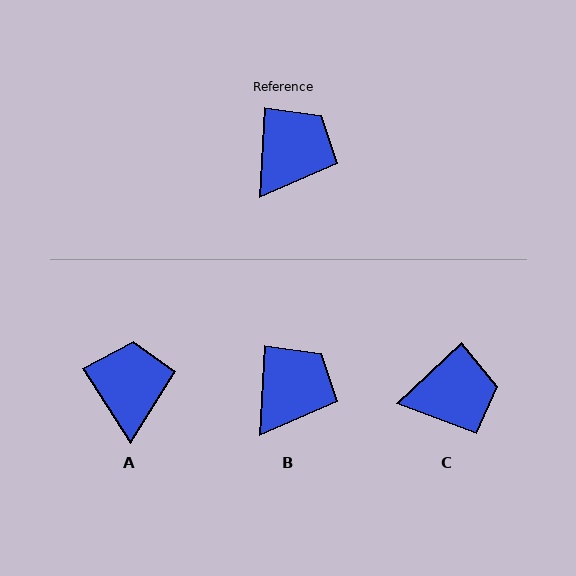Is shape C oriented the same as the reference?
No, it is off by about 43 degrees.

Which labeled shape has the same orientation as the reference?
B.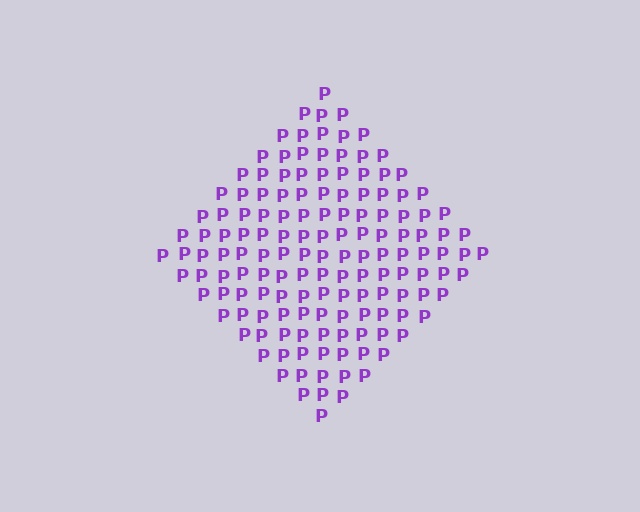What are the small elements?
The small elements are letter P's.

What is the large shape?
The large shape is a diamond.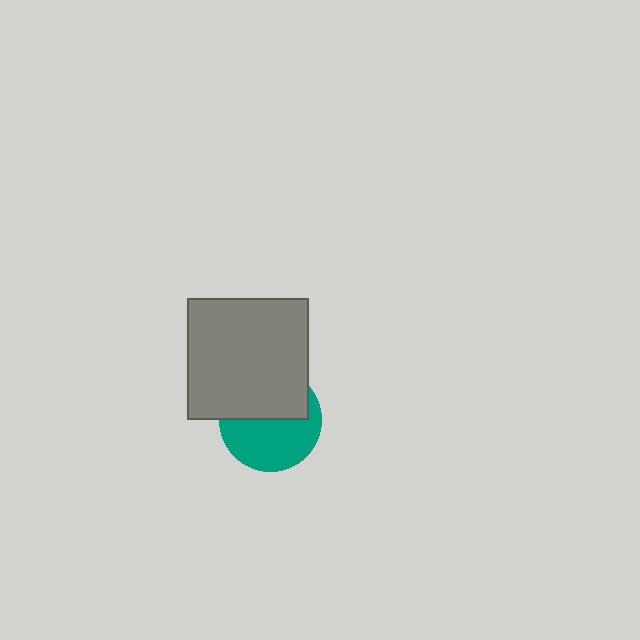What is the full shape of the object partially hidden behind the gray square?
The partially hidden object is a teal circle.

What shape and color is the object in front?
The object in front is a gray square.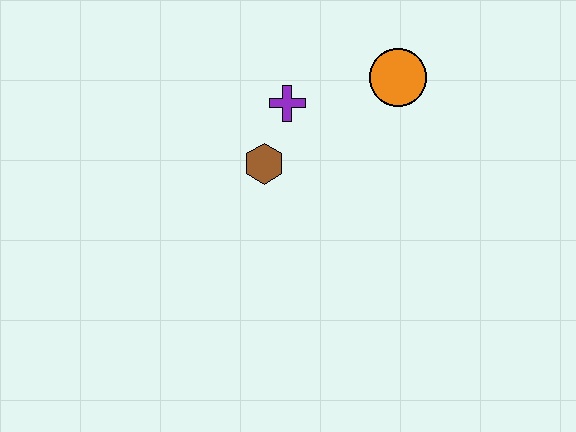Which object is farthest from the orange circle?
The brown hexagon is farthest from the orange circle.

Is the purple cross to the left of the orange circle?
Yes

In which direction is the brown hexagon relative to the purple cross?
The brown hexagon is below the purple cross.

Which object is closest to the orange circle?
The purple cross is closest to the orange circle.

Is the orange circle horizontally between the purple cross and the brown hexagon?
No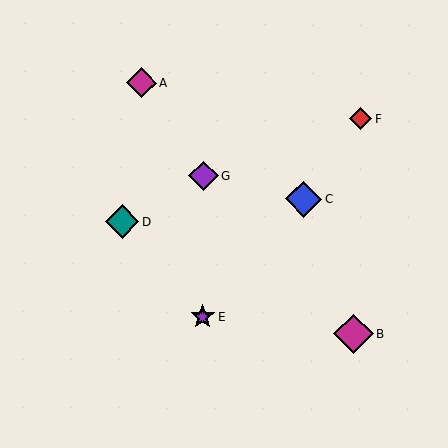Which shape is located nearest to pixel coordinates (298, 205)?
The blue diamond (labeled C) at (304, 199) is nearest to that location.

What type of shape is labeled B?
Shape B is a magenta diamond.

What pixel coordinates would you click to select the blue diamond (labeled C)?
Click at (304, 199) to select the blue diamond C.